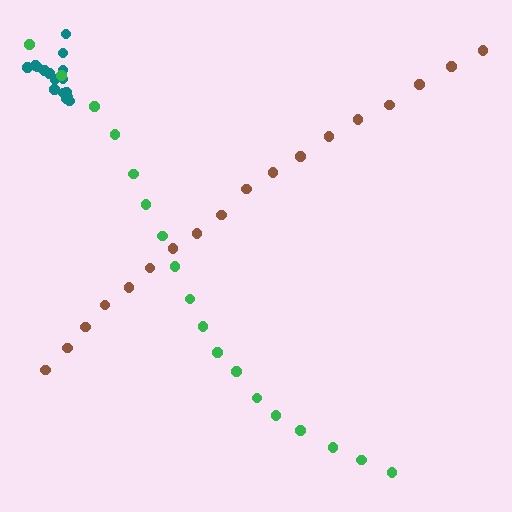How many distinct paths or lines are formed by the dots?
There are 3 distinct paths.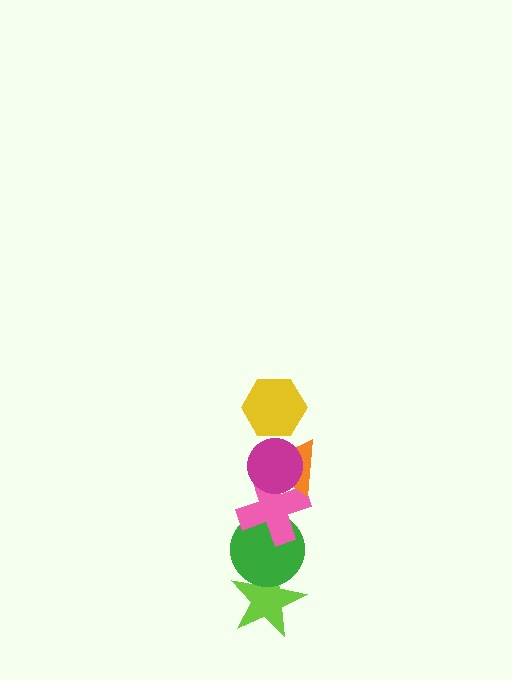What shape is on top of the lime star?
The green circle is on top of the lime star.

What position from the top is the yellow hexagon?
The yellow hexagon is 1st from the top.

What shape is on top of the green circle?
The pink cross is on top of the green circle.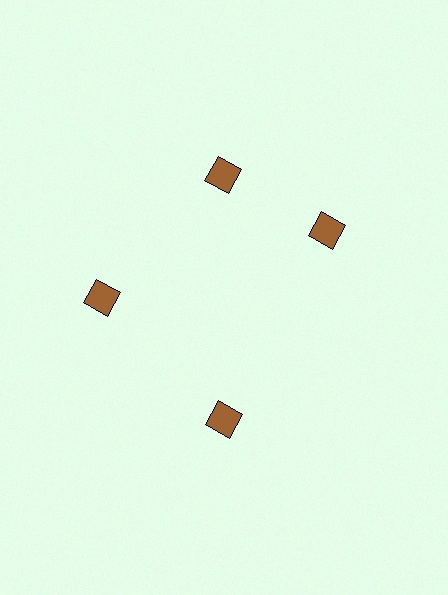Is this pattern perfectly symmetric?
No. The 4 brown squares are arranged in a ring, but one element near the 3 o'clock position is rotated out of alignment along the ring, breaking the 4-fold rotational symmetry.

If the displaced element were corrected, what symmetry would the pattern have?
It would have 4-fold rotational symmetry — the pattern would map onto itself every 90 degrees.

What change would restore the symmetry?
The symmetry would be restored by rotating it back into even spacing with its neighbors so that all 4 squares sit at equal angles and equal distance from the center.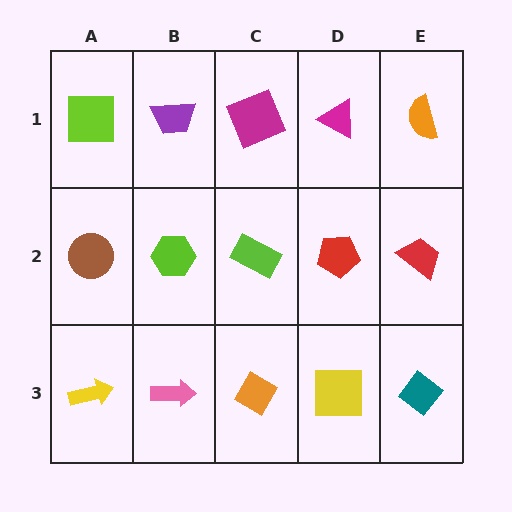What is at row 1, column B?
A purple trapezoid.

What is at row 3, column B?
A pink arrow.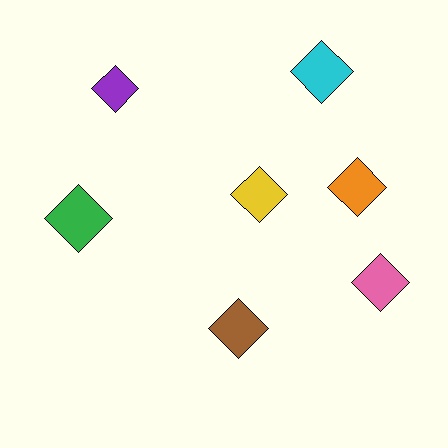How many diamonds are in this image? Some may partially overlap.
There are 7 diamonds.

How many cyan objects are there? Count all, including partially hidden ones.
There is 1 cyan object.